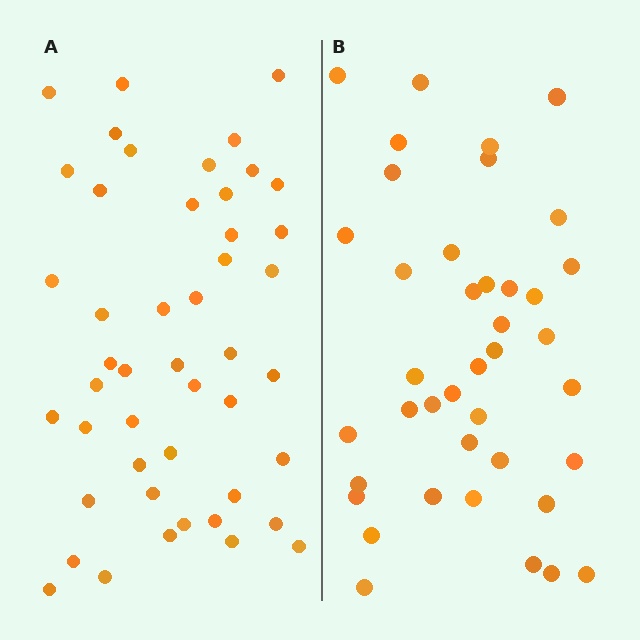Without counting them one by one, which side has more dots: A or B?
Region A (the left region) has more dots.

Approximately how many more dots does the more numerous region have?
Region A has roughly 8 or so more dots than region B.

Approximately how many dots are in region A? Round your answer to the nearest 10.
About 50 dots. (The exact count is 47, which rounds to 50.)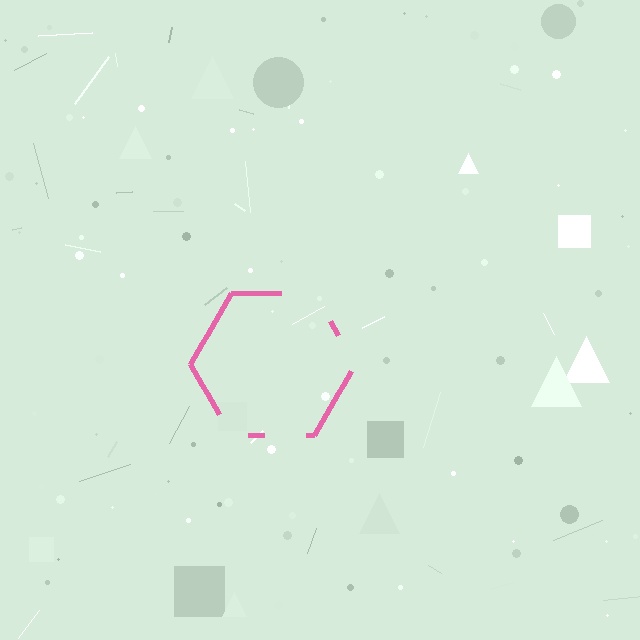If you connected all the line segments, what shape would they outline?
They would outline a hexagon.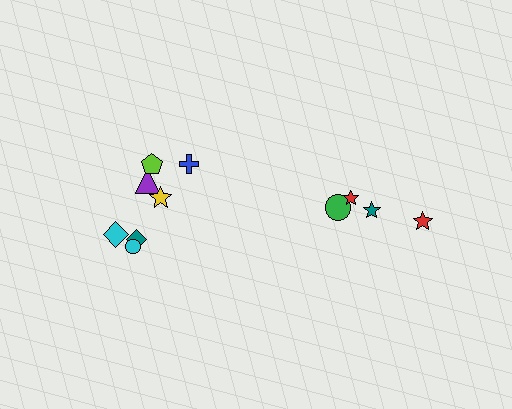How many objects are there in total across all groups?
There are 11 objects.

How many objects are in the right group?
There are 4 objects.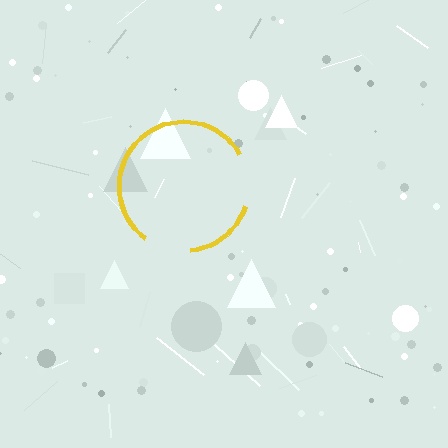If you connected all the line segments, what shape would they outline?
They would outline a circle.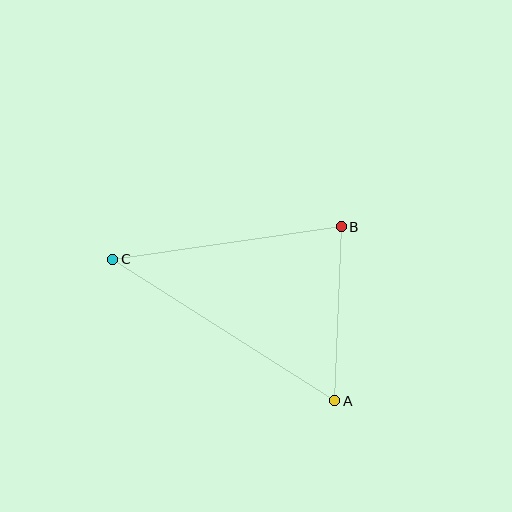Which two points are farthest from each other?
Points A and C are farthest from each other.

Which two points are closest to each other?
Points A and B are closest to each other.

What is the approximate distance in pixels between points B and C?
The distance between B and C is approximately 231 pixels.